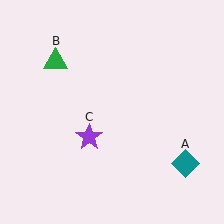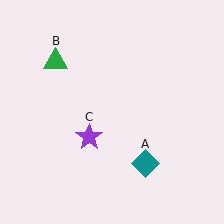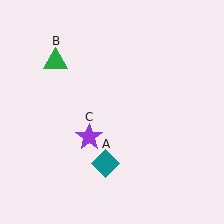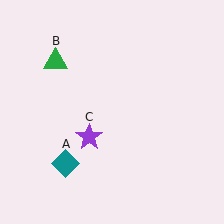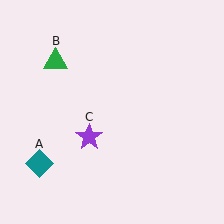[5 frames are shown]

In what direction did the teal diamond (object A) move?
The teal diamond (object A) moved left.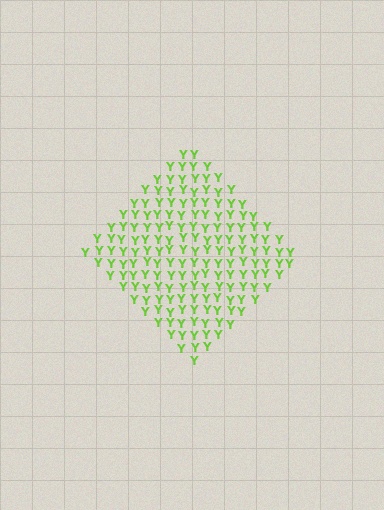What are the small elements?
The small elements are letter Y's.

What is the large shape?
The large shape is a diamond.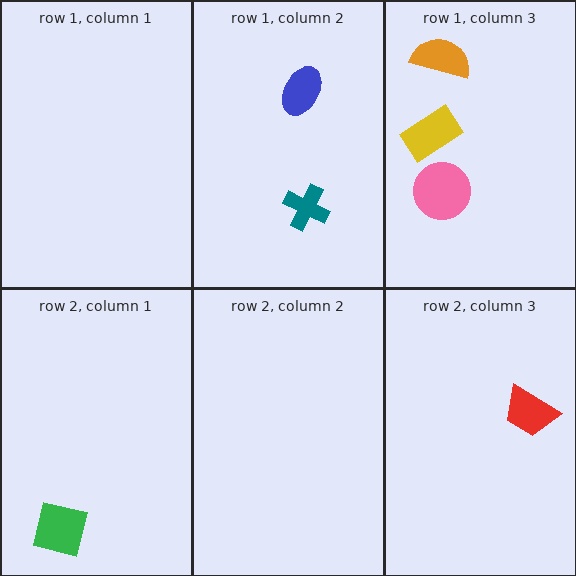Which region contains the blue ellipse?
The row 1, column 2 region.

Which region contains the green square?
The row 2, column 1 region.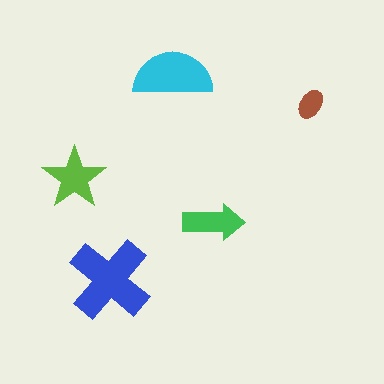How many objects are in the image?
There are 5 objects in the image.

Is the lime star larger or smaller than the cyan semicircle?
Smaller.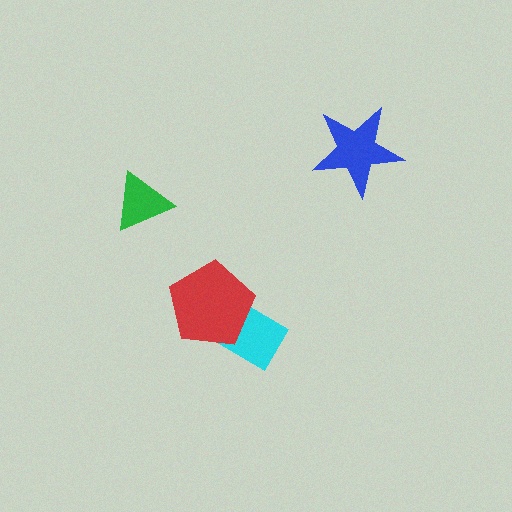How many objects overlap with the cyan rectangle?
1 object overlaps with the cyan rectangle.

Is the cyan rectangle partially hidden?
Yes, it is partially covered by another shape.